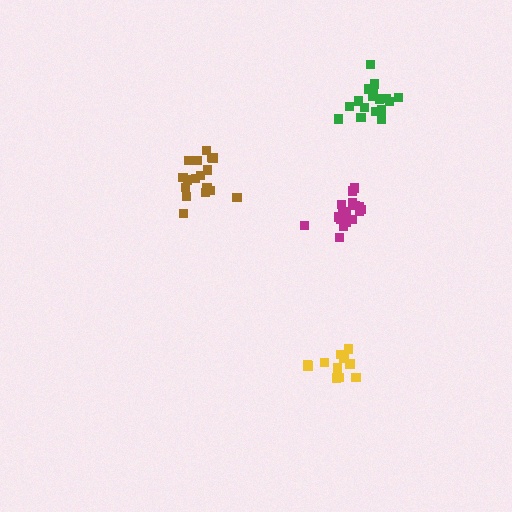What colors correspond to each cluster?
The clusters are colored: magenta, brown, green, yellow.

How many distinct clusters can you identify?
There are 4 distinct clusters.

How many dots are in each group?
Group 1: 17 dots, Group 2: 17 dots, Group 3: 17 dots, Group 4: 11 dots (62 total).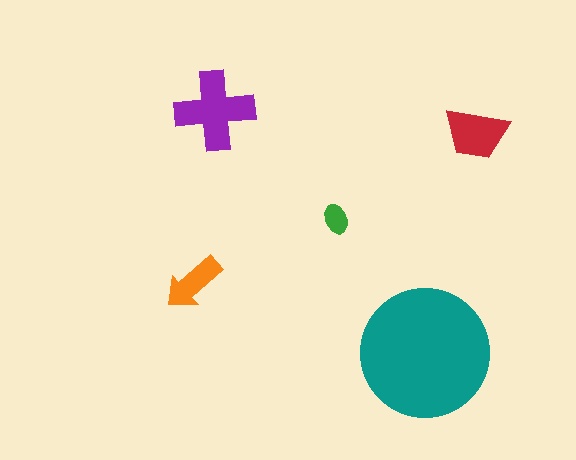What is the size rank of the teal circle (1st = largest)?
1st.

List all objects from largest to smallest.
The teal circle, the purple cross, the red trapezoid, the orange arrow, the green ellipse.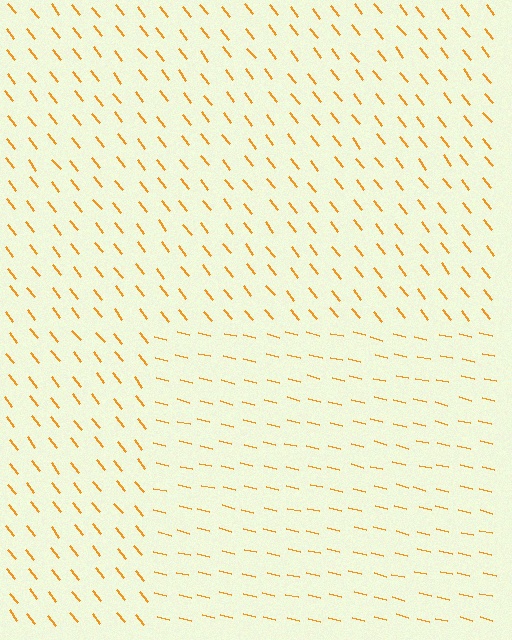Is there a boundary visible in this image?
Yes, there is a texture boundary formed by a change in line orientation.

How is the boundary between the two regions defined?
The boundary is defined purely by a change in line orientation (approximately 38 degrees difference). All lines are the same color and thickness.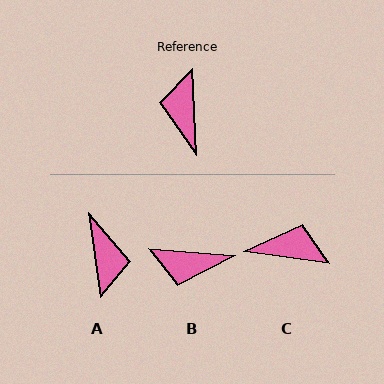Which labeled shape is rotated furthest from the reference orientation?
A, about 175 degrees away.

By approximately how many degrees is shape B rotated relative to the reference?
Approximately 82 degrees counter-clockwise.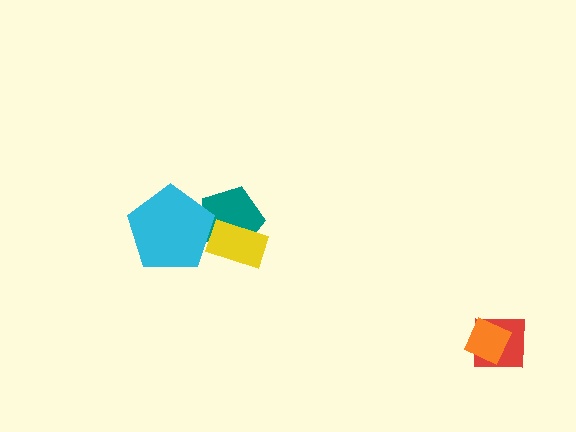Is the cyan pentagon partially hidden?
No, no other shape covers it.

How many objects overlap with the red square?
1 object overlaps with the red square.